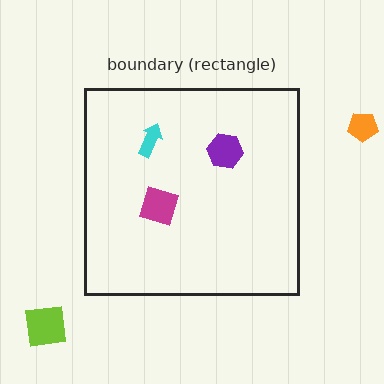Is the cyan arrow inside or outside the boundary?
Inside.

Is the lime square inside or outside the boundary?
Outside.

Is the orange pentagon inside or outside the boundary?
Outside.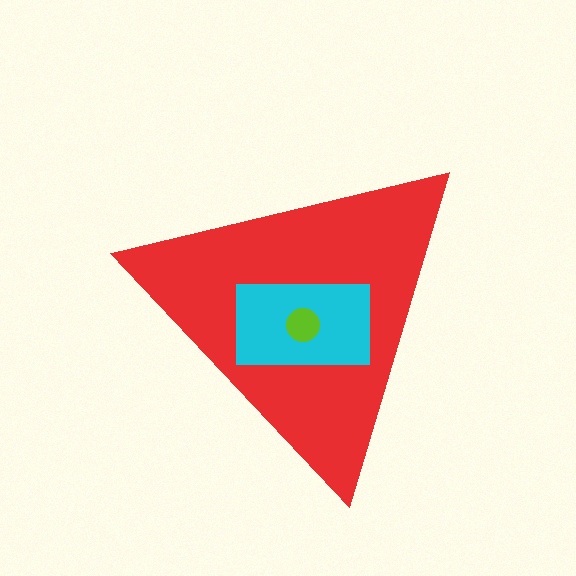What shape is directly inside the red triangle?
The cyan rectangle.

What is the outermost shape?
The red triangle.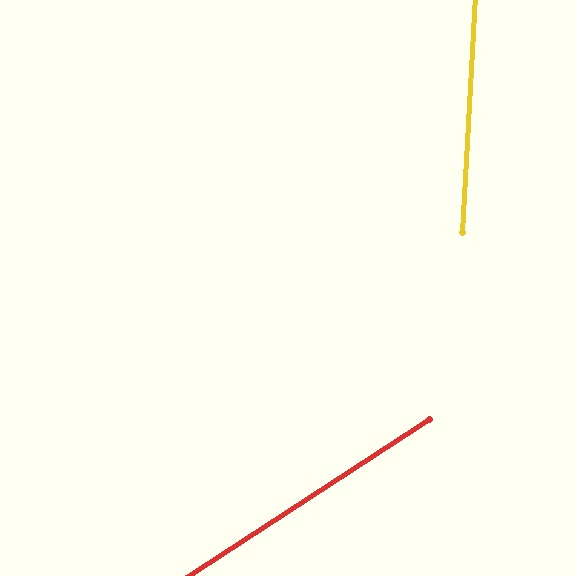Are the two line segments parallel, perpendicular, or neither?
Neither parallel nor perpendicular — they differ by about 54°.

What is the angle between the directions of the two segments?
Approximately 54 degrees.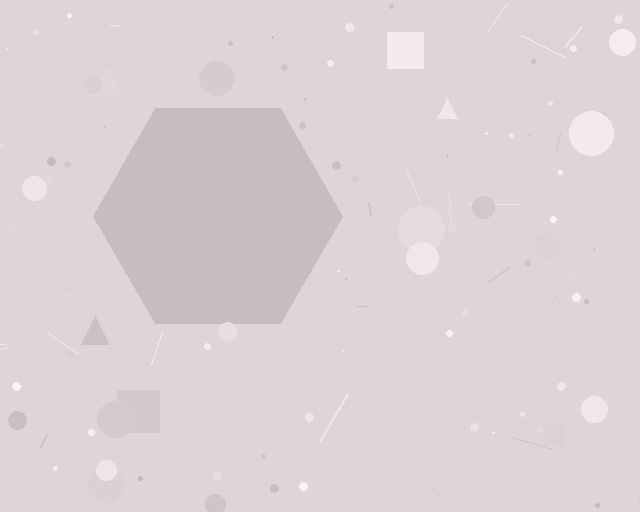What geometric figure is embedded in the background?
A hexagon is embedded in the background.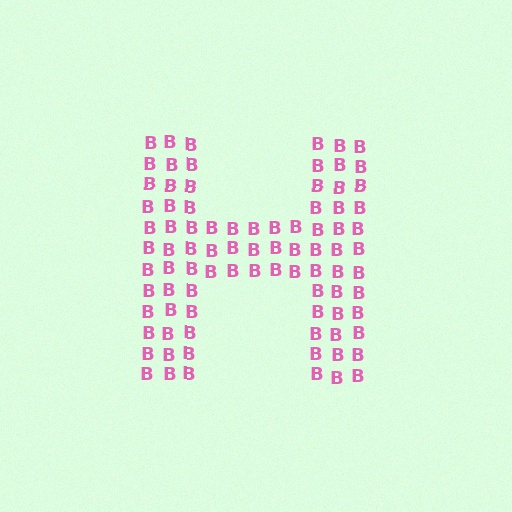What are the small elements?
The small elements are letter B's.